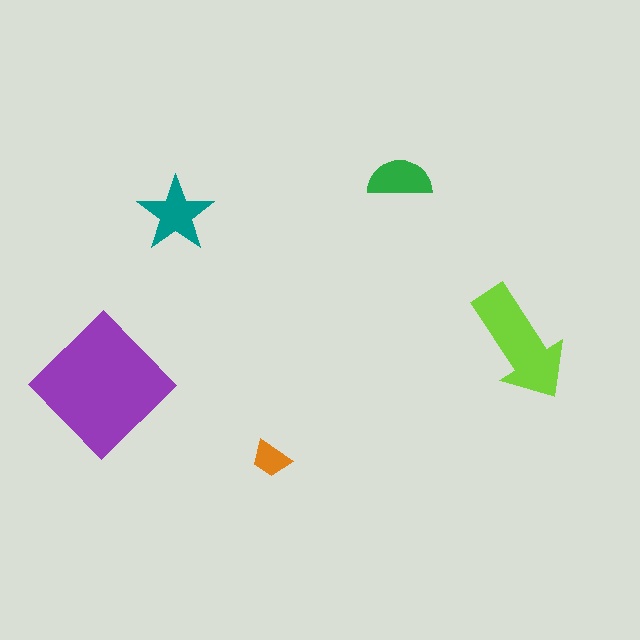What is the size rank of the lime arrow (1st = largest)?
2nd.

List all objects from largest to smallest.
The purple diamond, the lime arrow, the teal star, the green semicircle, the orange trapezoid.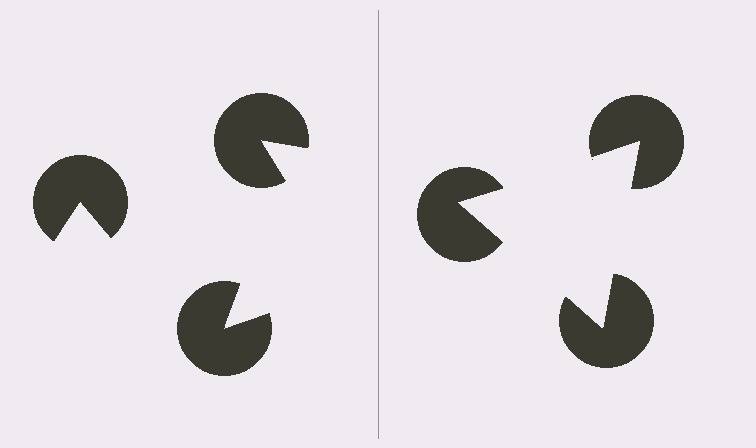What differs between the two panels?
The pac-man discs are positioned identically on both sides; only the wedge orientations differ. On the right they align to a triangle; on the left they are misaligned.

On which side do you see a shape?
An illusory triangle appears on the right side. On the left side the wedge cuts are rotated, so no coherent shape forms.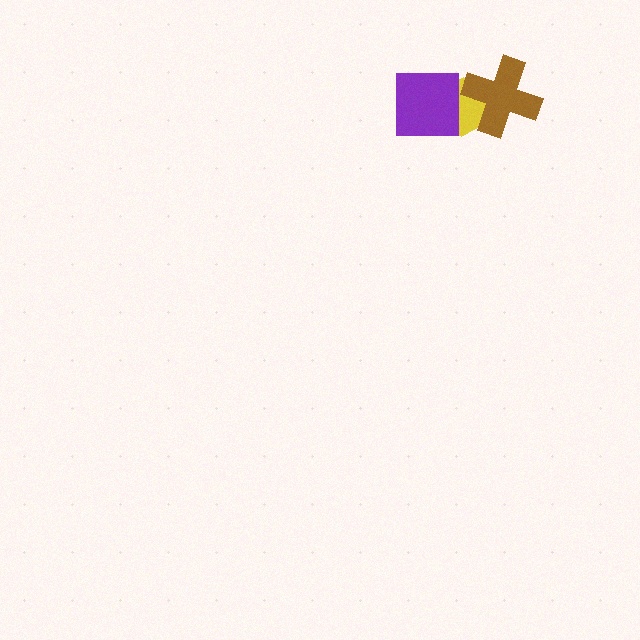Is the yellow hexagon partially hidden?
Yes, it is partially covered by another shape.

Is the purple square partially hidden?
No, no other shape covers it.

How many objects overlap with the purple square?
1 object overlaps with the purple square.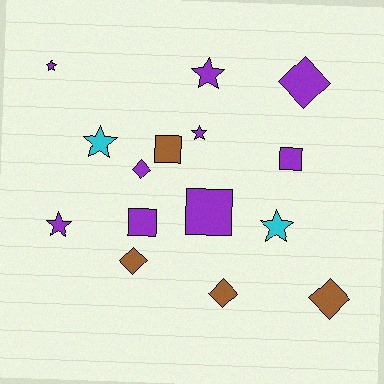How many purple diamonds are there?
There are 2 purple diamonds.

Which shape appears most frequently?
Star, with 6 objects.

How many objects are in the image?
There are 15 objects.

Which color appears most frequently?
Purple, with 9 objects.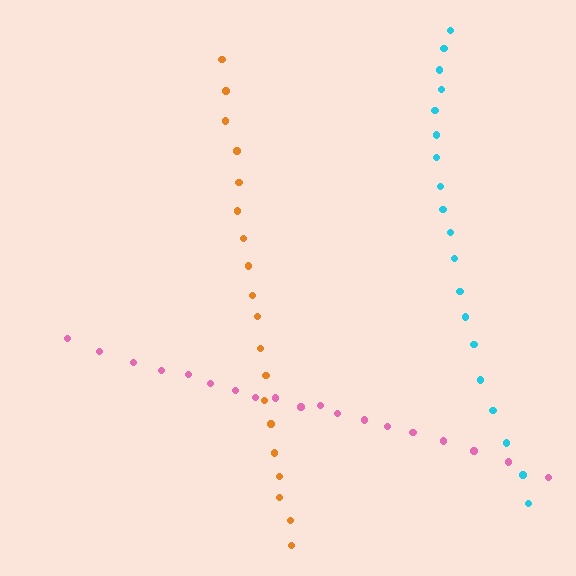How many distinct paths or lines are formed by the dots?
There are 3 distinct paths.